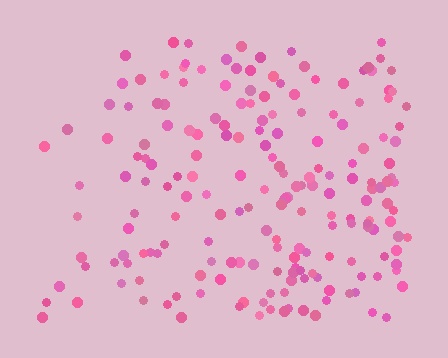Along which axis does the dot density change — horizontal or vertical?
Horizontal.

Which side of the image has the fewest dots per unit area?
The left.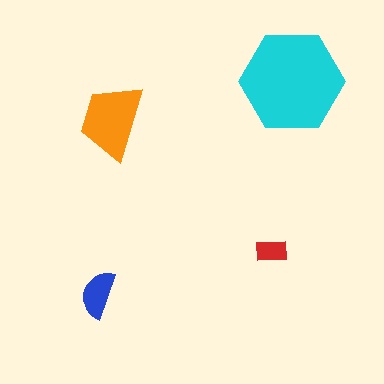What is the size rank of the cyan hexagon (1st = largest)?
1st.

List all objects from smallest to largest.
The red rectangle, the blue semicircle, the orange trapezoid, the cyan hexagon.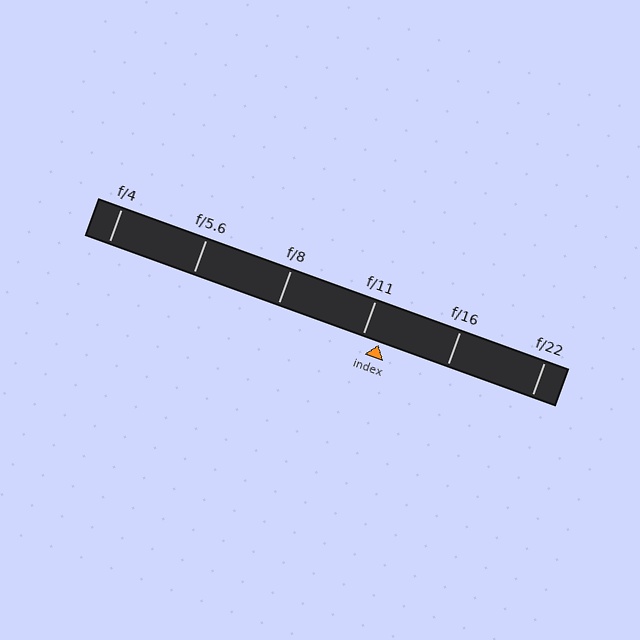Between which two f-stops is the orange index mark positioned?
The index mark is between f/11 and f/16.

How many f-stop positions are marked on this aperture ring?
There are 6 f-stop positions marked.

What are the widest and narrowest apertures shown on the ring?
The widest aperture shown is f/4 and the narrowest is f/22.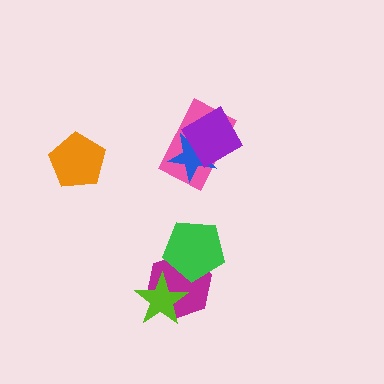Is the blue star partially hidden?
Yes, it is partially covered by another shape.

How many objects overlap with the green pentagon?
1 object overlaps with the green pentagon.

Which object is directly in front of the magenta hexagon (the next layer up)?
The lime star is directly in front of the magenta hexagon.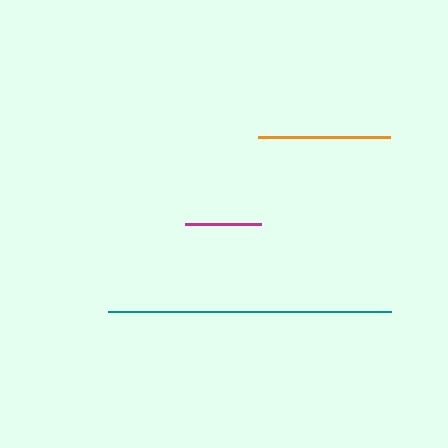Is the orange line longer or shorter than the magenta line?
The orange line is longer than the magenta line.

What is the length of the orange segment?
The orange segment is approximately 132 pixels long.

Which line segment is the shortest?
The magenta line is the shortest at approximately 76 pixels.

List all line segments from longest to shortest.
From longest to shortest: teal, orange, magenta.